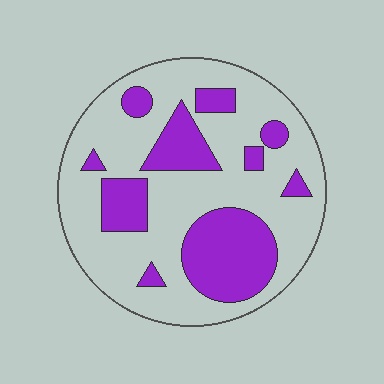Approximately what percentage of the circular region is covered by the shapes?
Approximately 30%.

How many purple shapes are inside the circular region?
10.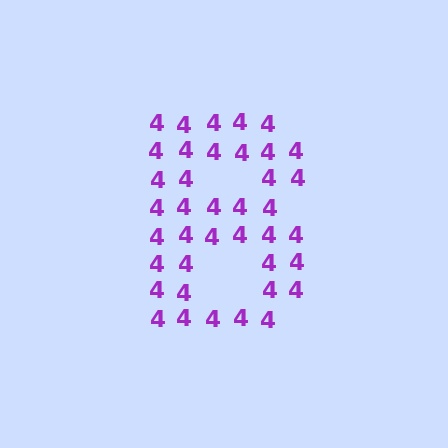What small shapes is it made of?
It is made of small digit 4's.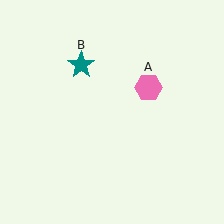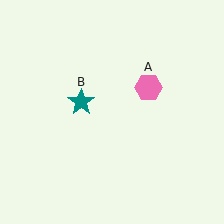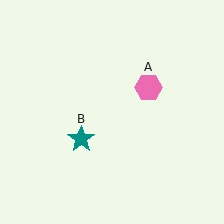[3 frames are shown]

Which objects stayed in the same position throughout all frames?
Pink hexagon (object A) remained stationary.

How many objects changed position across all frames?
1 object changed position: teal star (object B).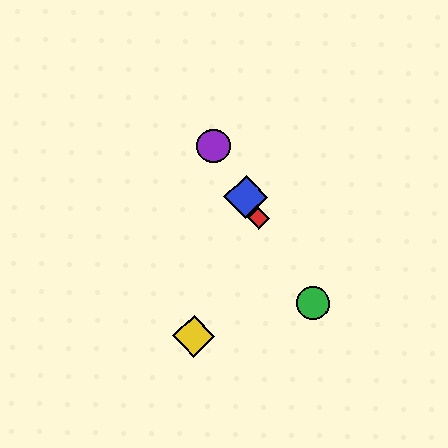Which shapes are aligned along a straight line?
The red diamond, the blue diamond, the green circle, the purple circle are aligned along a straight line.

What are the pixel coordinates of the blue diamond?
The blue diamond is at (246, 197).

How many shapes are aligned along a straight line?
4 shapes (the red diamond, the blue diamond, the green circle, the purple circle) are aligned along a straight line.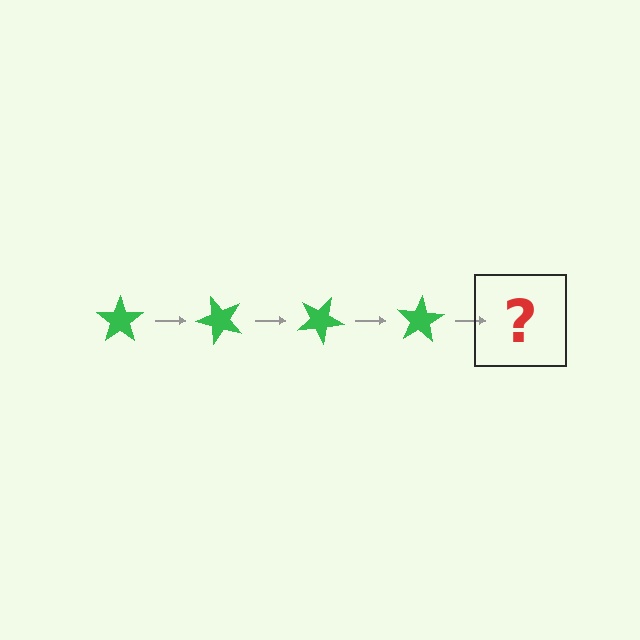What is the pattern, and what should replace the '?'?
The pattern is that the star rotates 50 degrees each step. The '?' should be a green star rotated 200 degrees.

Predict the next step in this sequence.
The next step is a green star rotated 200 degrees.